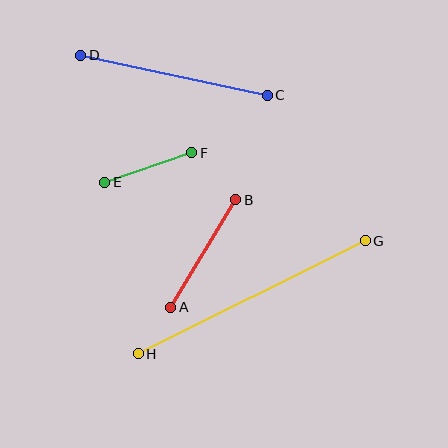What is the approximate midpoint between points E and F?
The midpoint is at approximately (148, 167) pixels.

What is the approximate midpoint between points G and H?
The midpoint is at approximately (252, 297) pixels.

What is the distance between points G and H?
The distance is approximately 254 pixels.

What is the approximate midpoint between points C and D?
The midpoint is at approximately (174, 75) pixels.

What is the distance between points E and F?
The distance is approximately 92 pixels.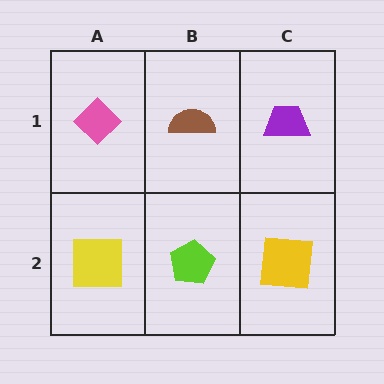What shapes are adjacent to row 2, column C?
A purple trapezoid (row 1, column C), a lime pentagon (row 2, column B).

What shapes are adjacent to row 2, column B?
A brown semicircle (row 1, column B), a yellow square (row 2, column A), a yellow square (row 2, column C).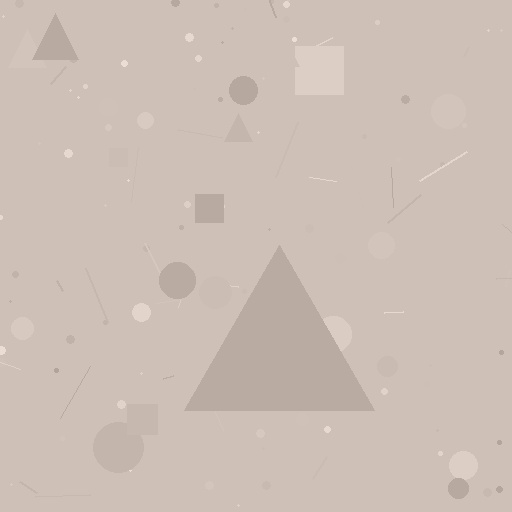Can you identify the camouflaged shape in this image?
The camouflaged shape is a triangle.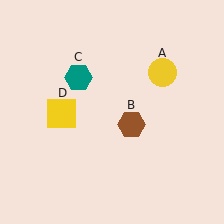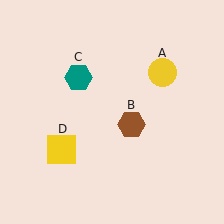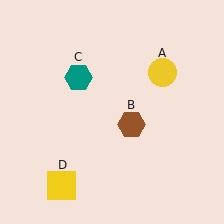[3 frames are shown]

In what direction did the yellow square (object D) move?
The yellow square (object D) moved down.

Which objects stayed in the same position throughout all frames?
Yellow circle (object A) and brown hexagon (object B) and teal hexagon (object C) remained stationary.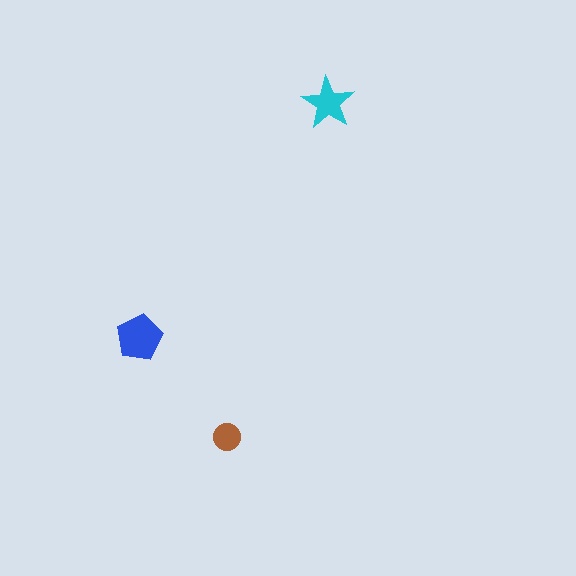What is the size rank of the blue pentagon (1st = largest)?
1st.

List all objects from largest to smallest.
The blue pentagon, the cyan star, the brown circle.